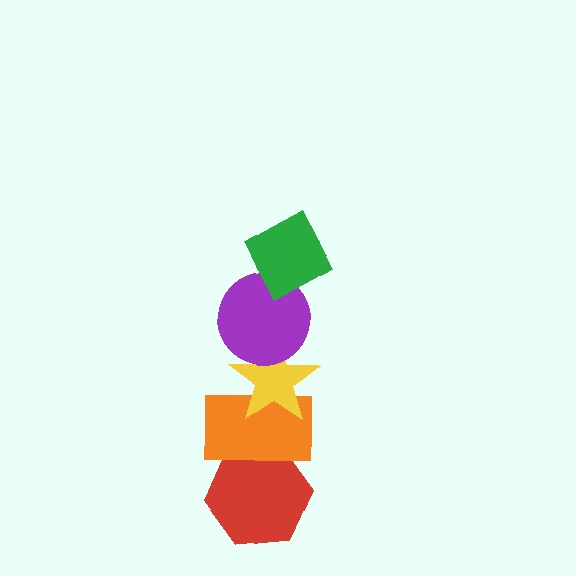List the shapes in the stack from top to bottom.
From top to bottom: the green diamond, the purple circle, the yellow star, the orange rectangle, the red hexagon.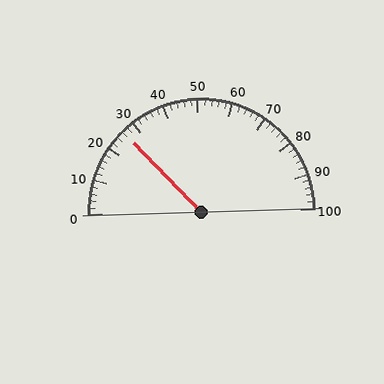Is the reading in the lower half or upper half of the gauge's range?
The reading is in the lower half of the range (0 to 100).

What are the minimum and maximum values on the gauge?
The gauge ranges from 0 to 100.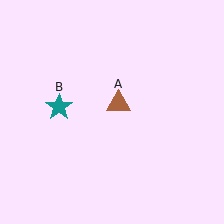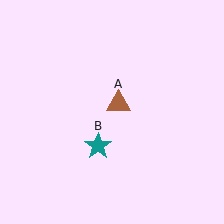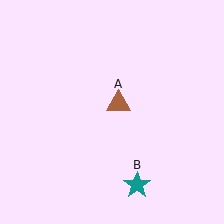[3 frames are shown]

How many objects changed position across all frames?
1 object changed position: teal star (object B).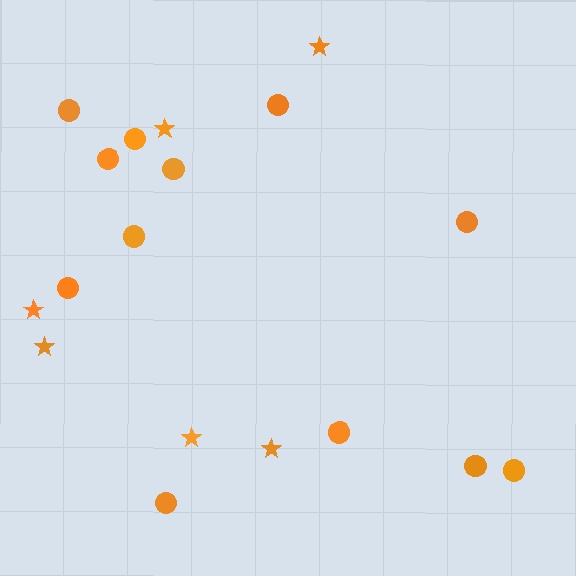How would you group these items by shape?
There are 2 groups: one group of stars (6) and one group of circles (12).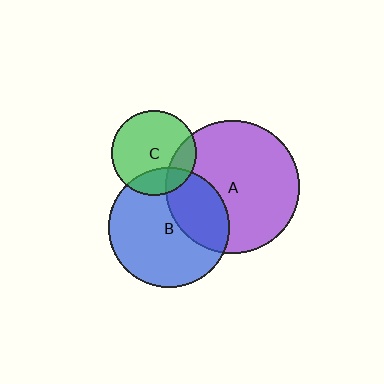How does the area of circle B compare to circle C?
Approximately 2.0 times.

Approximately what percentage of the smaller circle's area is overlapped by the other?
Approximately 20%.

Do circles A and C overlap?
Yes.